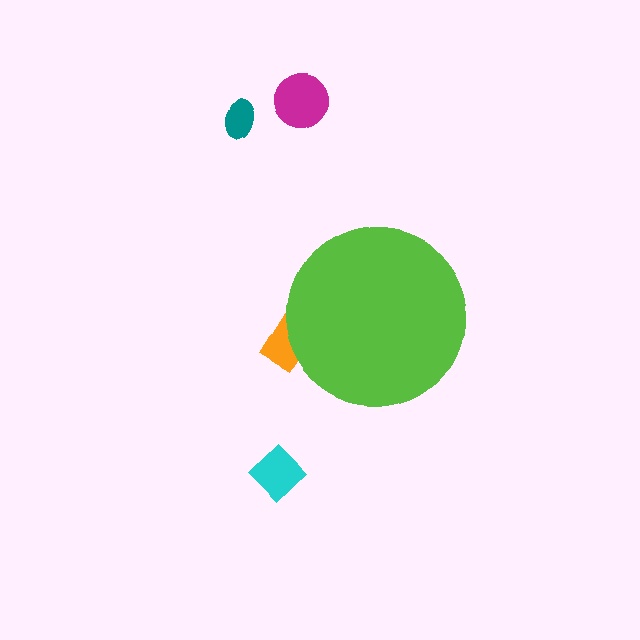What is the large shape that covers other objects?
A lime circle.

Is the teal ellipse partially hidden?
No, the teal ellipse is fully visible.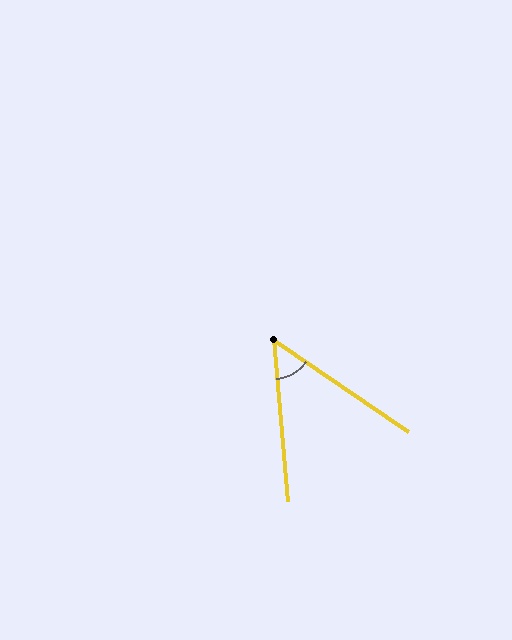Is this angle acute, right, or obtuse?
It is acute.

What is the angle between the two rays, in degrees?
Approximately 51 degrees.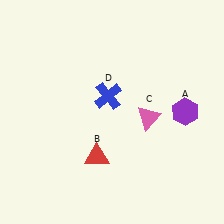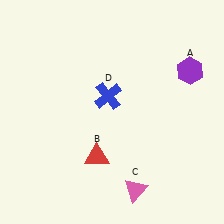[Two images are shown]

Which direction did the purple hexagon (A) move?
The purple hexagon (A) moved up.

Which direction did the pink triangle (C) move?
The pink triangle (C) moved down.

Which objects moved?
The objects that moved are: the purple hexagon (A), the pink triangle (C).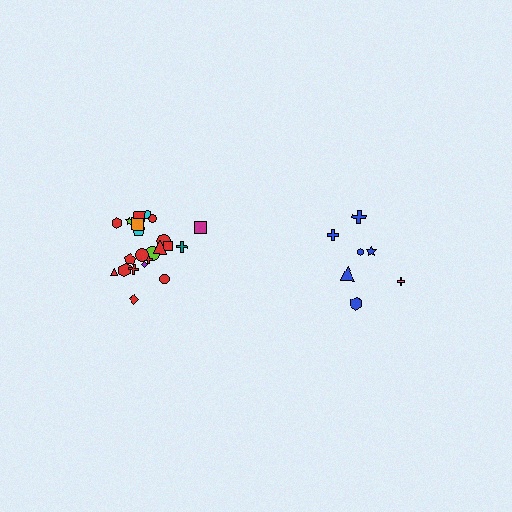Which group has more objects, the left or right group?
The left group.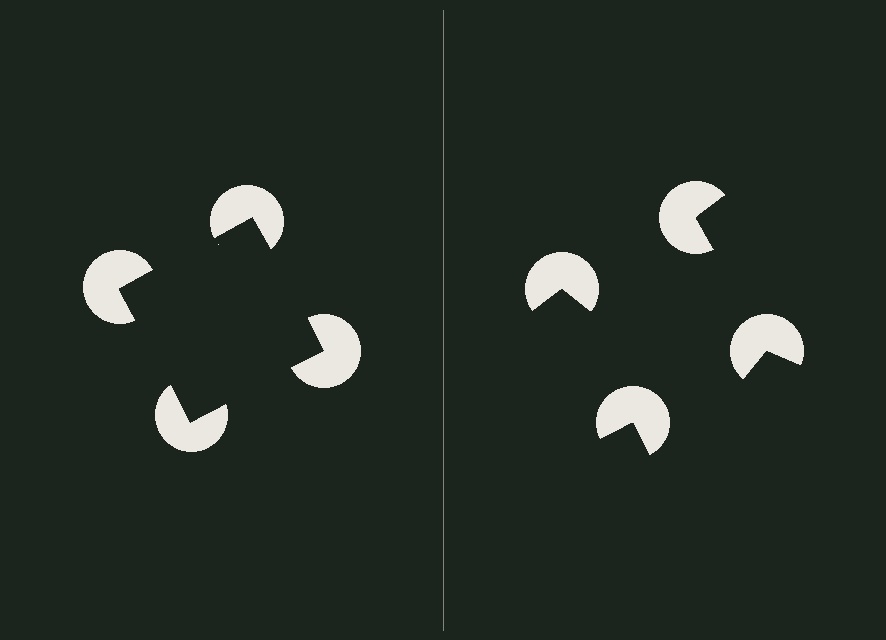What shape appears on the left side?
An illusory square.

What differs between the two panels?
The pac-man discs are positioned identically on both sides; only the wedge orientations differ. On the left they align to a square; on the right they are misaligned.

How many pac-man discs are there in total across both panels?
8 — 4 on each side.